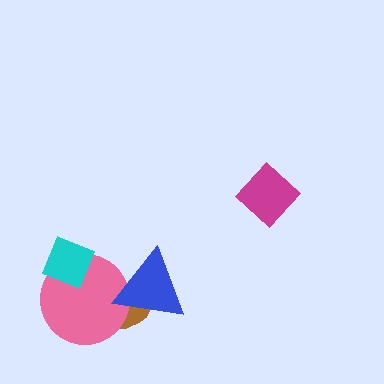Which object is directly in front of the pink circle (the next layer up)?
The blue triangle is directly in front of the pink circle.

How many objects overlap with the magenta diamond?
0 objects overlap with the magenta diamond.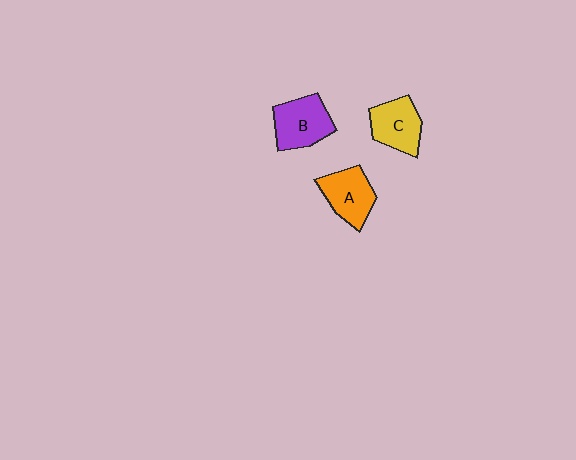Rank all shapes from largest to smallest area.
From largest to smallest: B (purple), A (orange), C (yellow).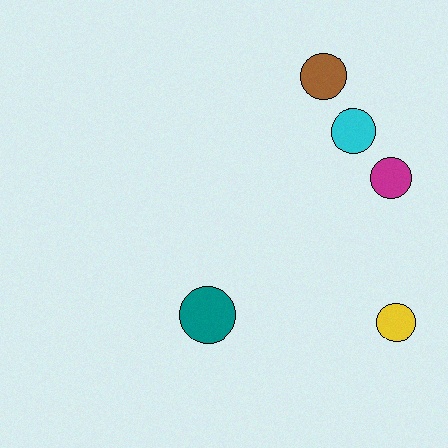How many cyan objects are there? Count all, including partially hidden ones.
There is 1 cyan object.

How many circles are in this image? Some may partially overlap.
There are 5 circles.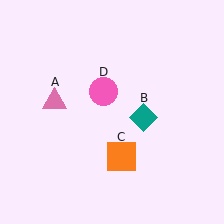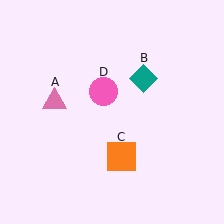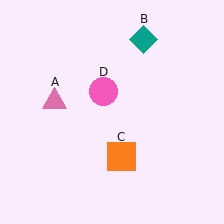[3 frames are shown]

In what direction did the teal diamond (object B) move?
The teal diamond (object B) moved up.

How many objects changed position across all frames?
1 object changed position: teal diamond (object B).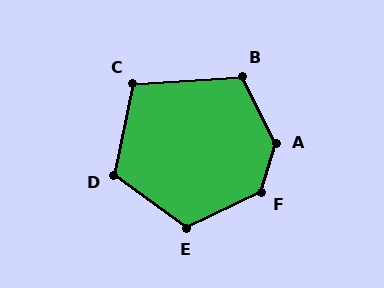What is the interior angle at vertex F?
Approximately 133 degrees (obtuse).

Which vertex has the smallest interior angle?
C, at approximately 106 degrees.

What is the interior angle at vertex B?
Approximately 113 degrees (obtuse).